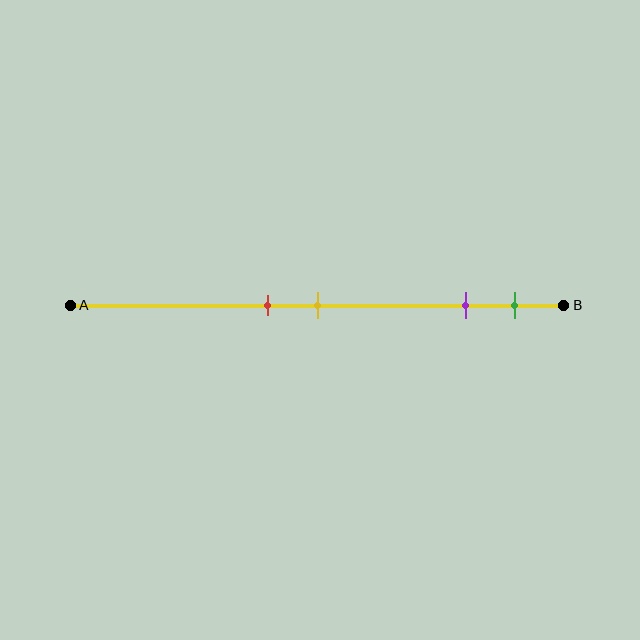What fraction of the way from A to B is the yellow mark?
The yellow mark is approximately 50% (0.5) of the way from A to B.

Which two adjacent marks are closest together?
The red and yellow marks are the closest adjacent pair.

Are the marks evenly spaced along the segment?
No, the marks are not evenly spaced.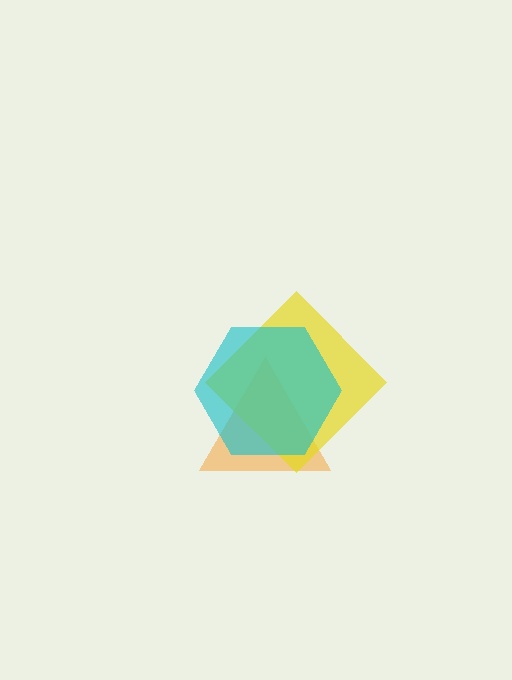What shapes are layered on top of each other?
The layered shapes are: an orange triangle, a yellow diamond, a cyan hexagon.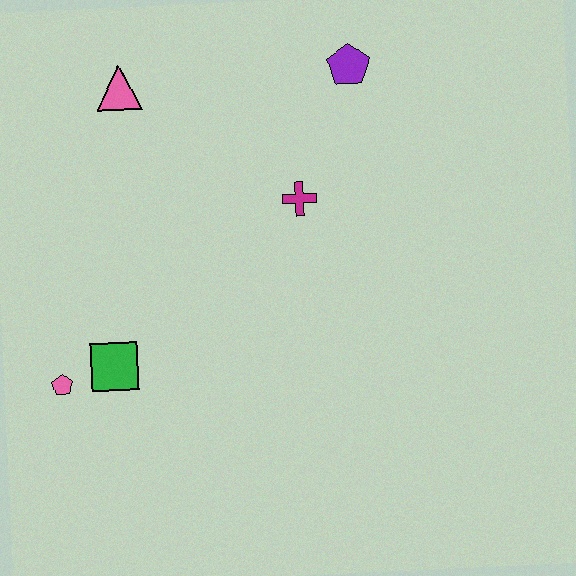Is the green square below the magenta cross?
Yes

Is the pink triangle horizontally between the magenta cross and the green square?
Yes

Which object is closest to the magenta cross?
The purple pentagon is closest to the magenta cross.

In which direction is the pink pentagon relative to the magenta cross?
The pink pentagon is to the left of the magenta cross.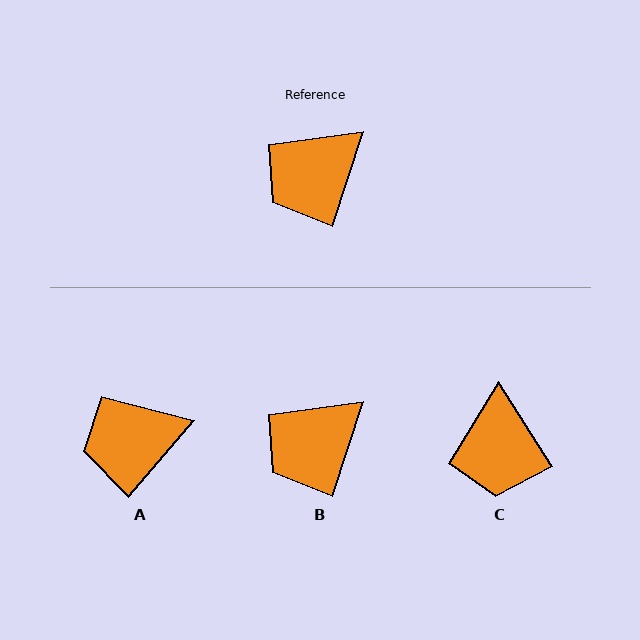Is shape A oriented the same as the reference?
No, it is off by about 23 degrees.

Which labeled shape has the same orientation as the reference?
B.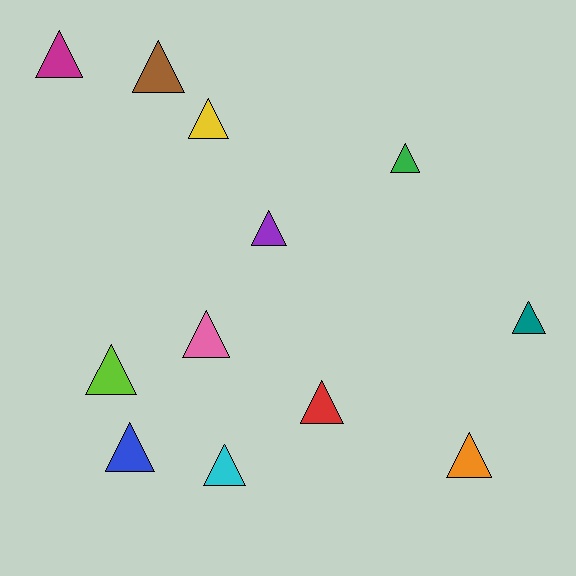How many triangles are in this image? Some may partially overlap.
There are 12 triangles.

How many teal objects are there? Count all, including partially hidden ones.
There is 1 teal object.